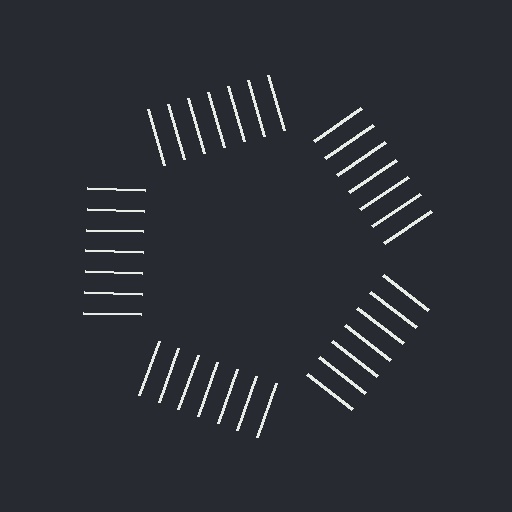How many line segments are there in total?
35 — 7 along each of the 5 edges.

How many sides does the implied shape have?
5 sides — the line-ends trace a pentagon.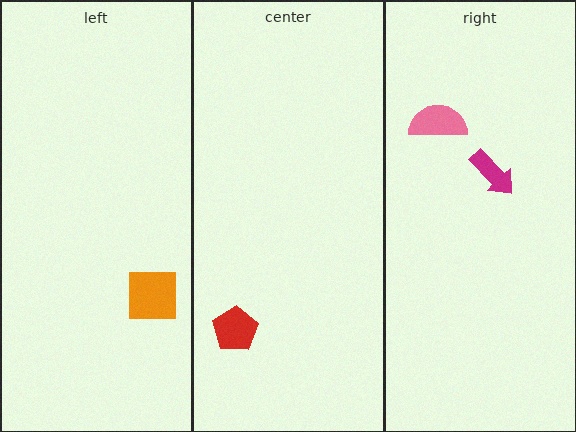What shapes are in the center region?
The red pentagon.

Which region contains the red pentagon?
The center region.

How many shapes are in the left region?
1.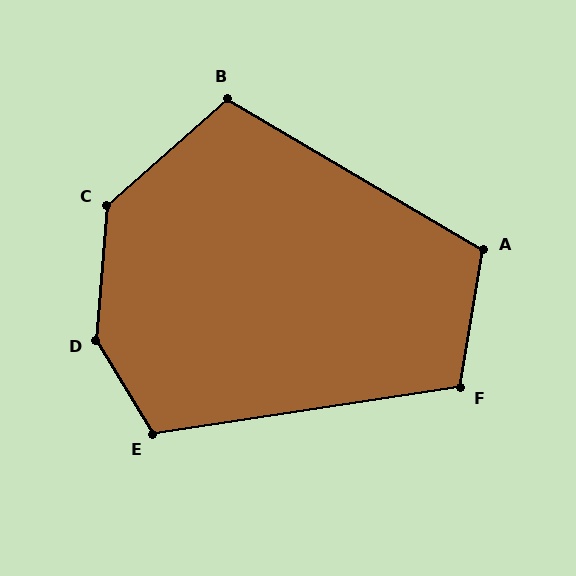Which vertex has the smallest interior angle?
B, at approximately 108 degrees.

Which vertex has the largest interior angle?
D, at approximately 144 degrees.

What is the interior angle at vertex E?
Approximately 113 degrees (obtuse).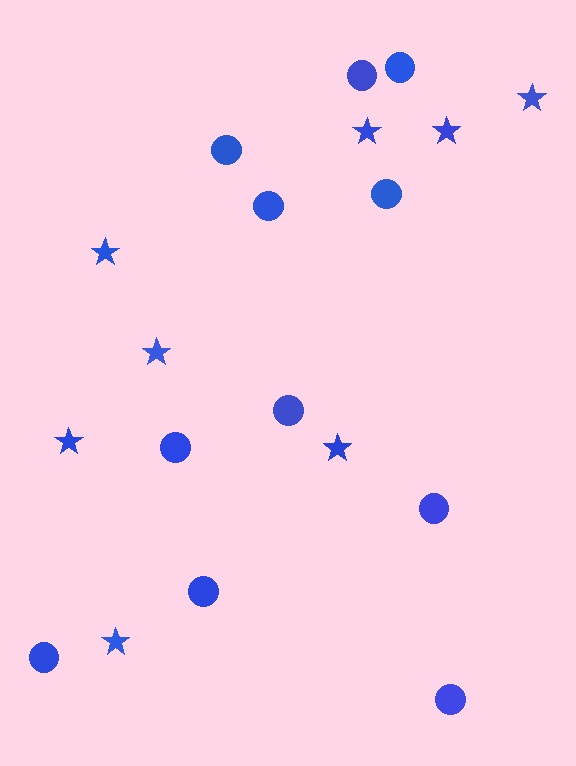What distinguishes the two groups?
There are 2 groups: one group of stars (8) and one group of circles (11).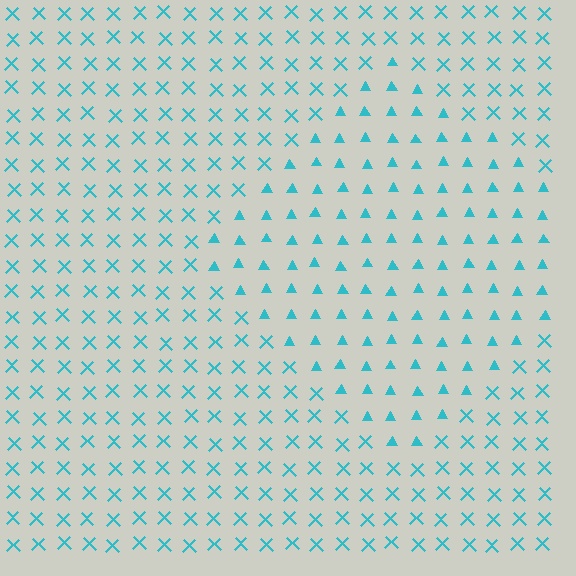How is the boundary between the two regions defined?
The boundary is defined by a change in element shape: triangles inside vs. X marks outside. All elements share the same color and spacing.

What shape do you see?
I see a diamond.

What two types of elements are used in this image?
The image uses triangles inside the diamond region and X marks outside it.